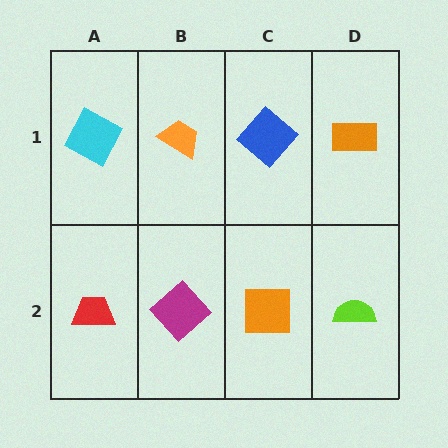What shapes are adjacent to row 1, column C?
An orange square (row 2, column C), an orange trapezoid (row 1, column B), an orange rectangle (row 1, column D).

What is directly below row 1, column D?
A lime semicircle.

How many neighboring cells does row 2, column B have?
3.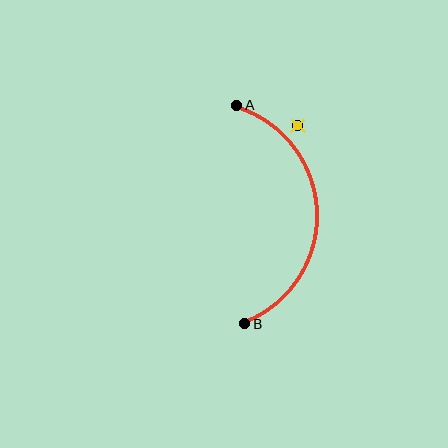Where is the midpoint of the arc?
The arc midpoint is the point on the curve farthest from the straight line joining A and B. It sits to the right of that line.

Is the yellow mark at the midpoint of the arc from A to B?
No — the yellow mark does not lie on the arc at all. It sits slightly outside the curve.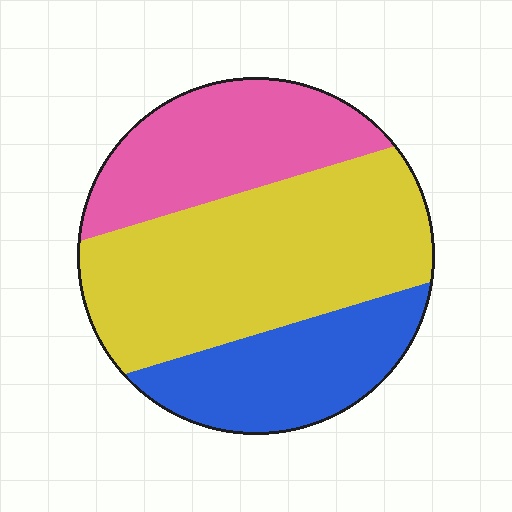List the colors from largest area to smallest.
From largest to smallest: yellow, pink, blue.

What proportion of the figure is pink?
Pink covers roughly 25% of the figure.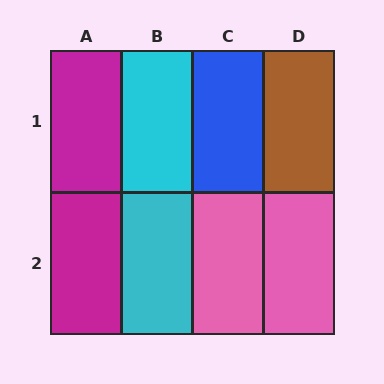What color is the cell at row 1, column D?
Brown.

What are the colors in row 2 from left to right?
Magenta, cyan, pink, pink.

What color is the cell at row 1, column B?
Cyan.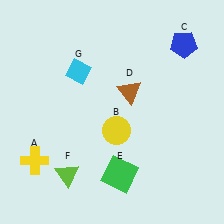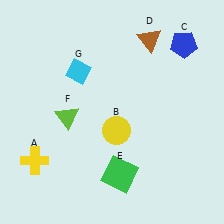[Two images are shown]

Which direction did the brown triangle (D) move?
The brown triangle (D) moved up.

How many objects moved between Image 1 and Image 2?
2 objects moved between the two images.